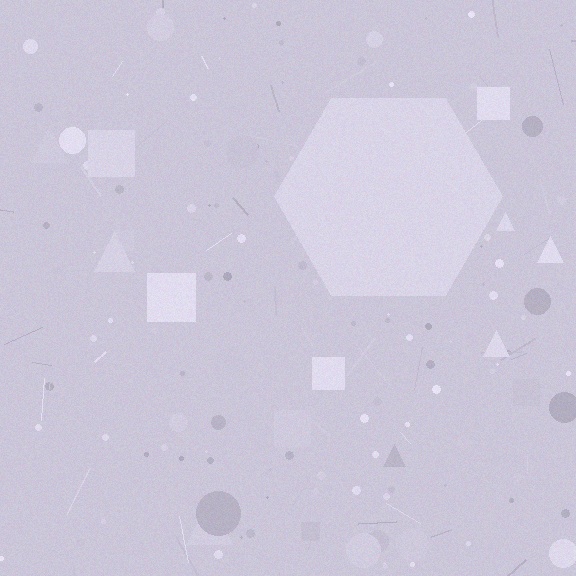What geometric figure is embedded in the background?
A hexagon is embedded in the background.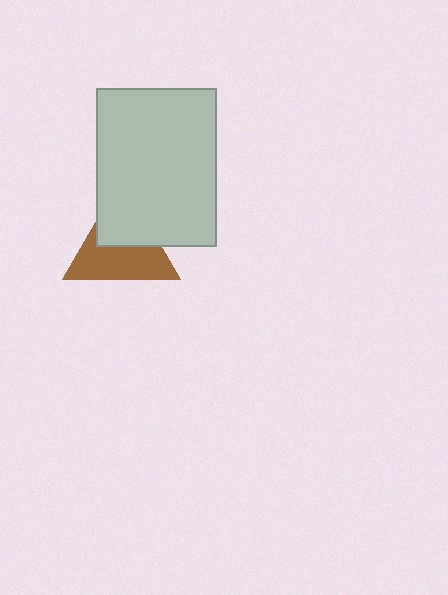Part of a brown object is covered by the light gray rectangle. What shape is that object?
It is a triangle.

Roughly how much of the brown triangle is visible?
About half of it is visible (roughly 56%).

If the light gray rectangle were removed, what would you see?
You would see the complete brown triangle.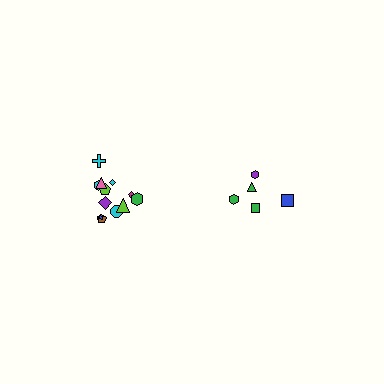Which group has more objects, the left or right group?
The left group.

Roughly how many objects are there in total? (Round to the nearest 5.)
Roughly 15 objects in total.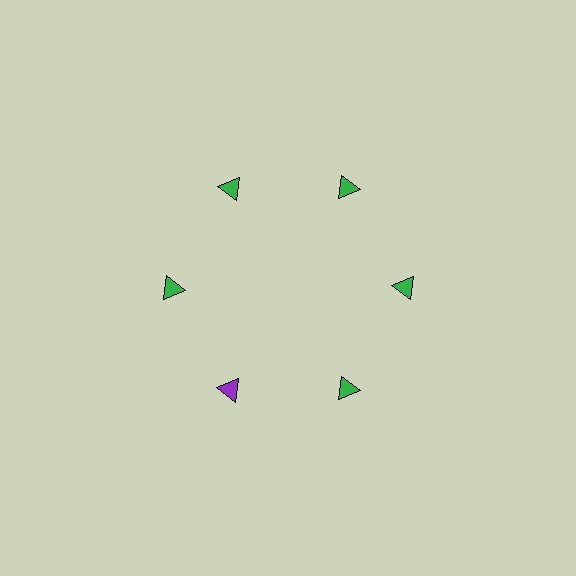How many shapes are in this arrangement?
There are 6 shapes arranged in a ring pattern.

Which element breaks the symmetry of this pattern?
The purple triangle at roughly the 7 o'clock position breaks the symmetry. All other shapes are green triangles.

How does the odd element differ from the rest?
It has a different color: purple instead of green.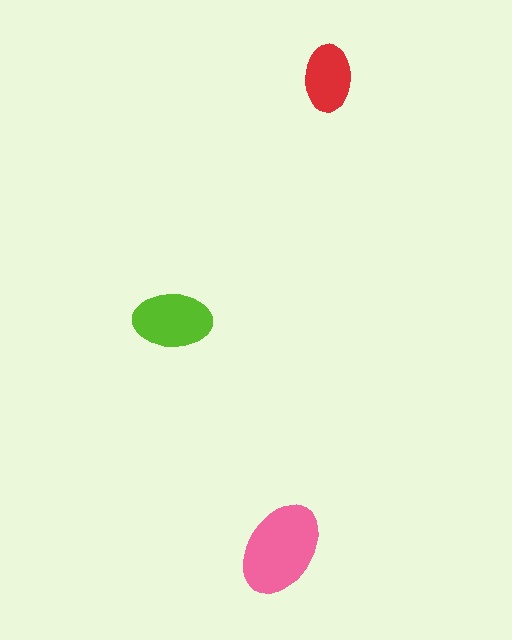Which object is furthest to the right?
The red ellipse is rightmost.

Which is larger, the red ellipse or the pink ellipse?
The pink one.